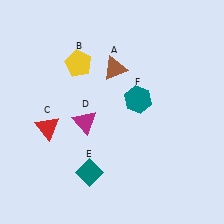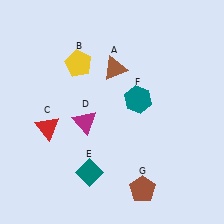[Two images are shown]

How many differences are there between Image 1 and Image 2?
There is 1 difference between the two images.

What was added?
A brown pentagon (G) was added in Image 2.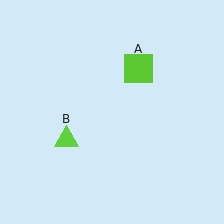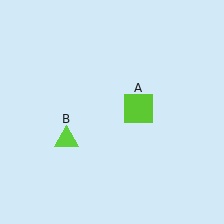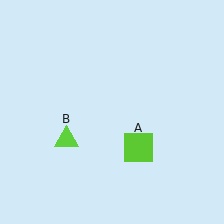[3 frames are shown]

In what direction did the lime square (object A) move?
The lime square (object A) moved down.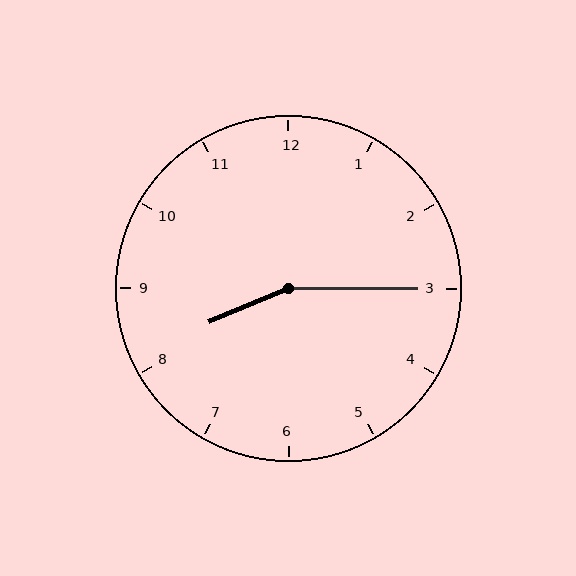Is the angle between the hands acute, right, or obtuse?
It is obtuse.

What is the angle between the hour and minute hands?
Approximately 158 degrees.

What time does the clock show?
8:15.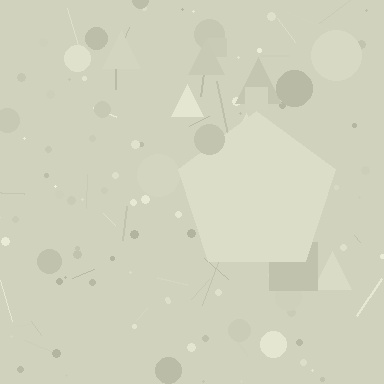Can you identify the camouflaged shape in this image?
The camouflaged shape is a pentagon.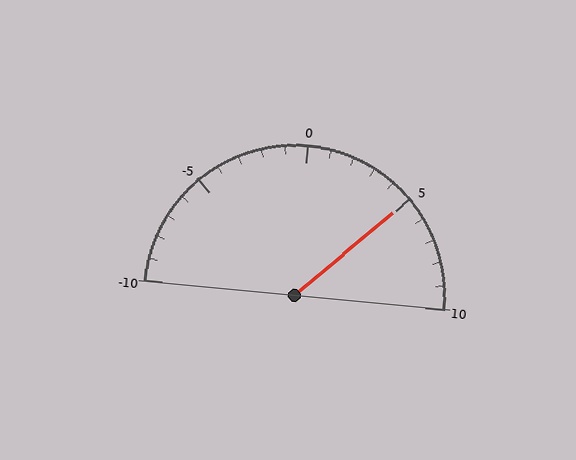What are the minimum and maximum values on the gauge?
The gauge ranges from -10 to 10.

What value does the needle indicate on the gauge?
The needle indicates approximately 5.